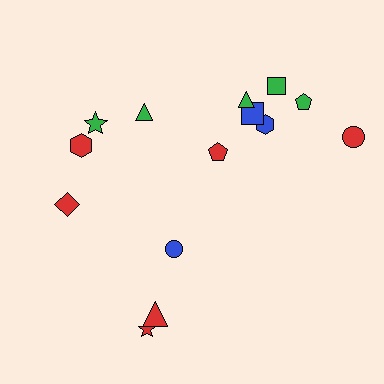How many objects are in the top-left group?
There are 4 objects.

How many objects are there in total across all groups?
There are 14 objects.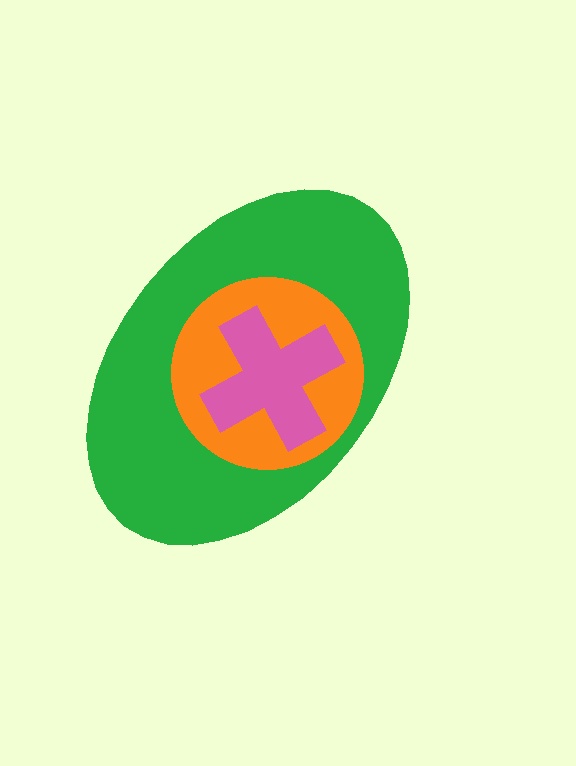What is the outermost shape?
The green ellipse.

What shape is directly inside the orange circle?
The pink cross.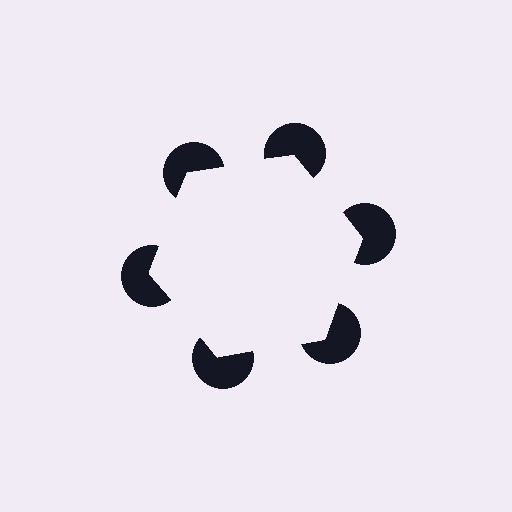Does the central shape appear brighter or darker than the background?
It typically appears slightly brighter than the background, even though no actual brightness change is drawn.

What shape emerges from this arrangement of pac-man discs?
An illusory hexagon — its edges are inferred from the aligned wedge cuts in the pac-man discs, not physically drawn.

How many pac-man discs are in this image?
There are 6 — one at each vertex of the illusory hexagon.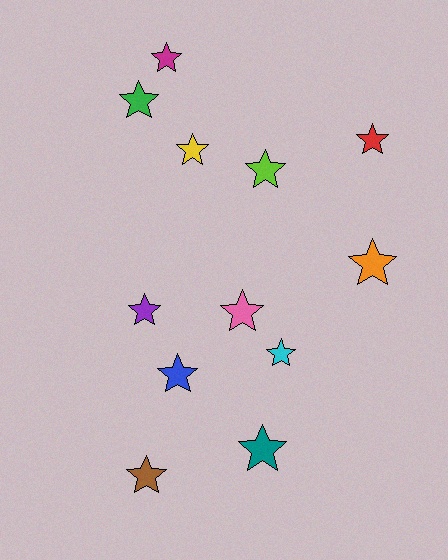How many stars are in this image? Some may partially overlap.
There are 12 stars.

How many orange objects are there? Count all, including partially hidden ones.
There is 1 orange object.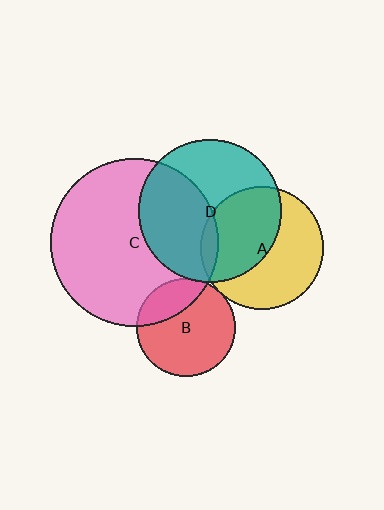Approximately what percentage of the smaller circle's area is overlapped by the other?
Approximately 5%.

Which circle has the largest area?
Circle C (pink).